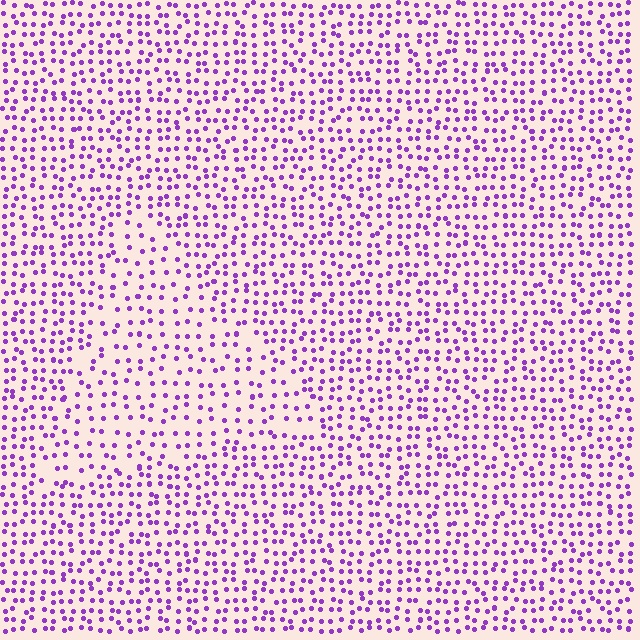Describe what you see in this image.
The image contains small purple elements arranged at two different densities. A triangle-shaped region is visible where the elements are less densely packed than the surrounding area.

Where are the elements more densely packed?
The elements are more densely packed outside the triangle boundary.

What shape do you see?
I see a triangle.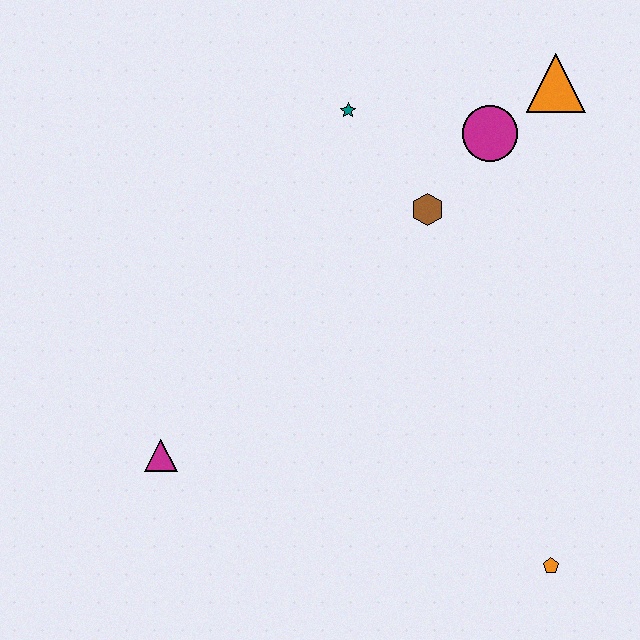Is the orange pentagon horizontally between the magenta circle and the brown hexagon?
No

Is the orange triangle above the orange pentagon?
Yes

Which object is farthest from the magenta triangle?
The orange triangle is farthest from the magenta triangle.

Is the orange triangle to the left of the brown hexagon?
No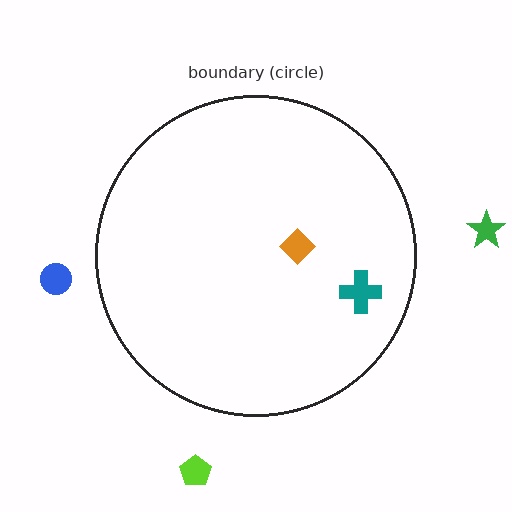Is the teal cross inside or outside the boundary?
Inside.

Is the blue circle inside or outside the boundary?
Outside.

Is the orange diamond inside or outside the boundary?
Inside.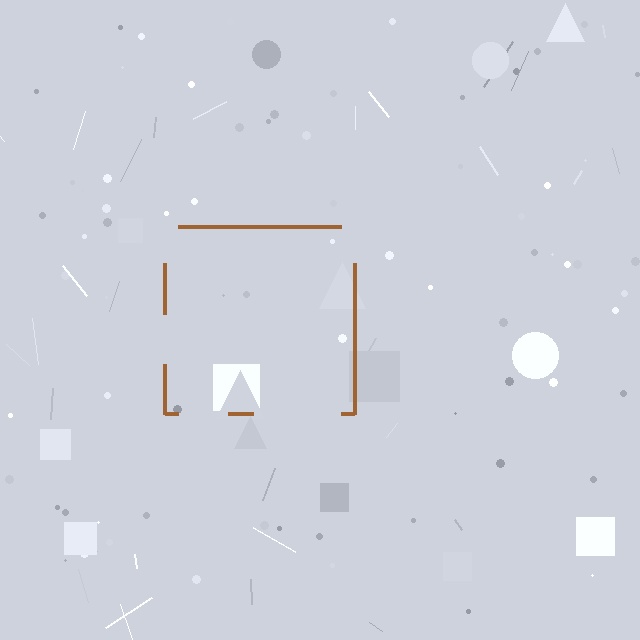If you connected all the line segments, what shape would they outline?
They would outline a square.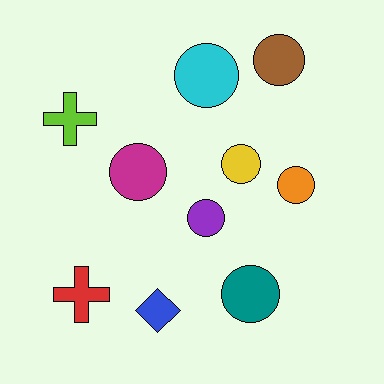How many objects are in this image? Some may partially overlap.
There are 10 objects.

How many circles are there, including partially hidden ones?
There are 7 circles.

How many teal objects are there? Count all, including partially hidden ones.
There is 1 teal object.